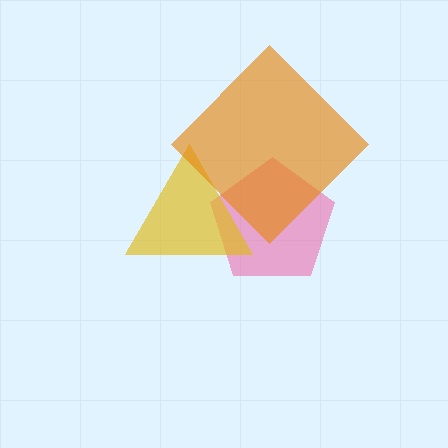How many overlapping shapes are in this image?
There are 3 overlapping shapes in the image.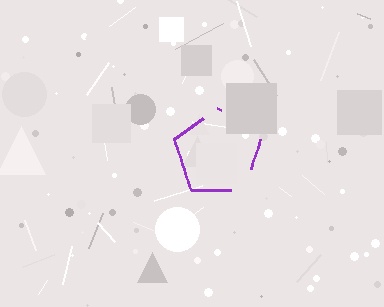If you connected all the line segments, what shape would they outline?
They would outline a pentagon.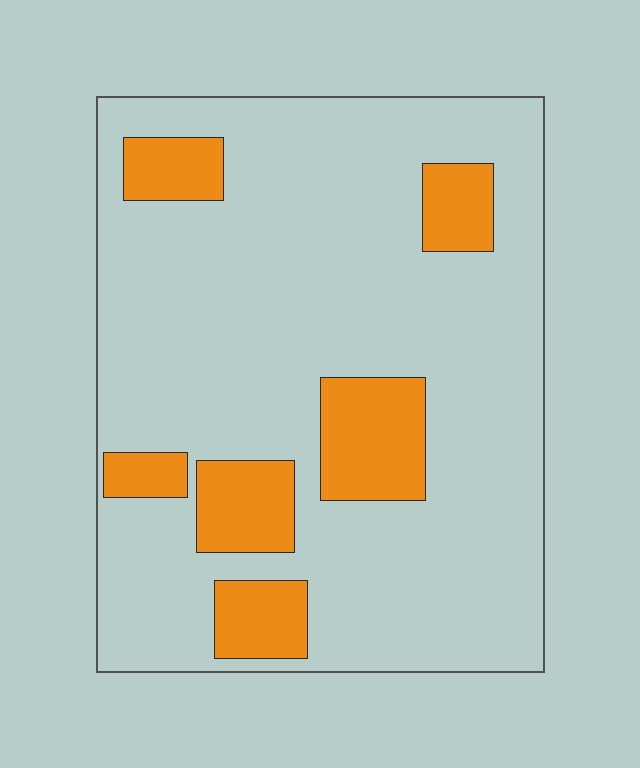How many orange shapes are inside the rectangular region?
6.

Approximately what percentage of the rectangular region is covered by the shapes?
Approximately 20%.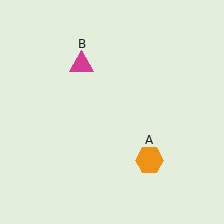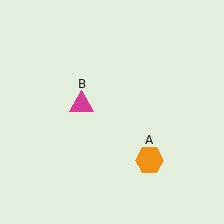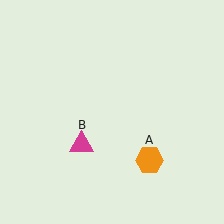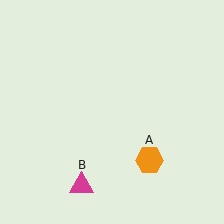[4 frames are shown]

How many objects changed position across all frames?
1 object changed position: magenta triangle (object B).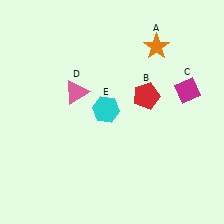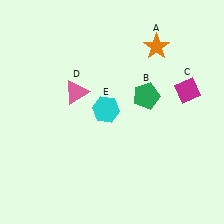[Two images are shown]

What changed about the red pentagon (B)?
In Image 1, B is red. In Image 2, it changed to green.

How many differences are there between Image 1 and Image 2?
There is 1 difference between the two images.